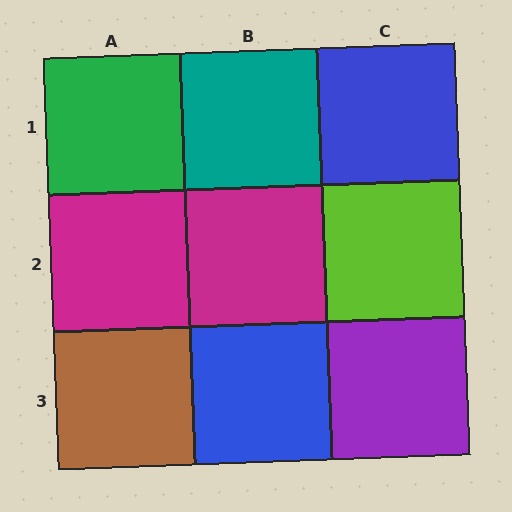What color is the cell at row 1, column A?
Green.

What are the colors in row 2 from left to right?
Magenta, magenta, lime.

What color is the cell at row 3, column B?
Blue.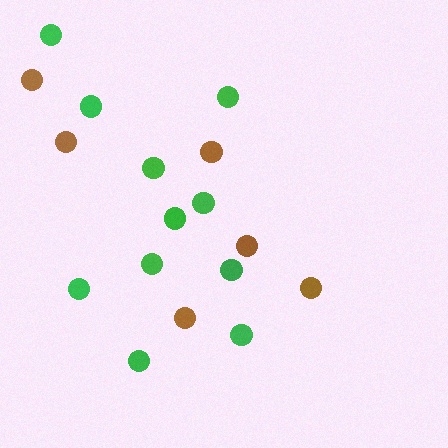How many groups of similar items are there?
There are 2 groups: one group of brown circles (6) and one group of green circles (11).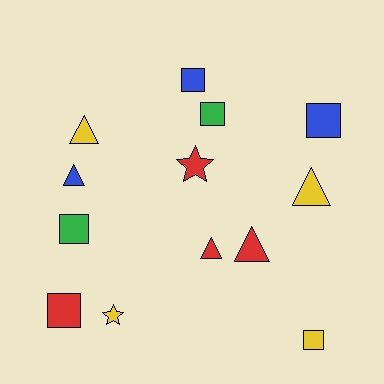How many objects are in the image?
There are 13 objects.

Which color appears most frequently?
Yellow, with 4 objects.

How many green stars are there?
There are no green stars.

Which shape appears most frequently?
Square, with 6 objects.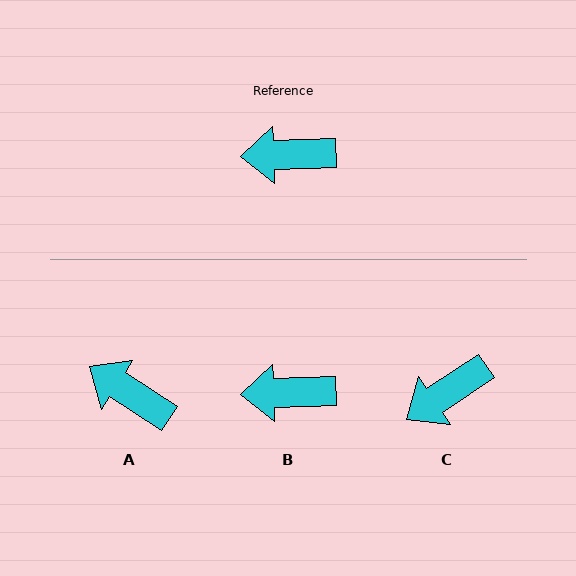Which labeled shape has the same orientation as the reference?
B.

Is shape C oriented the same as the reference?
No, it is off by about 32 degrees.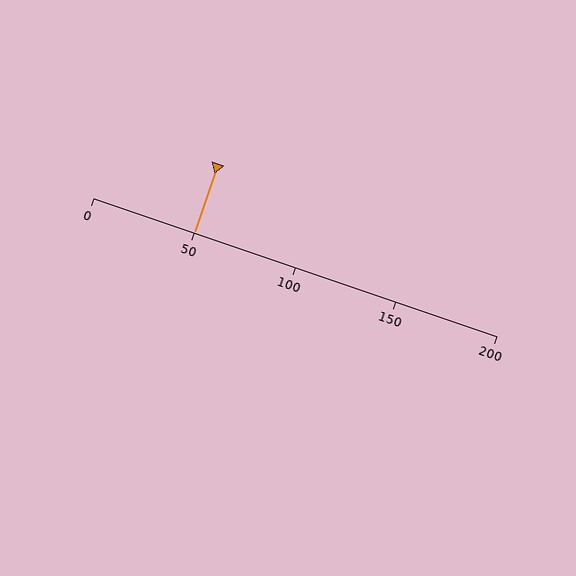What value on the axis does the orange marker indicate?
The marker indicates approximately 50.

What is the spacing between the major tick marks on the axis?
The major ticks are spaced 50 apart.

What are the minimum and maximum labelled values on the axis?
The axis runs from 0 to 200.